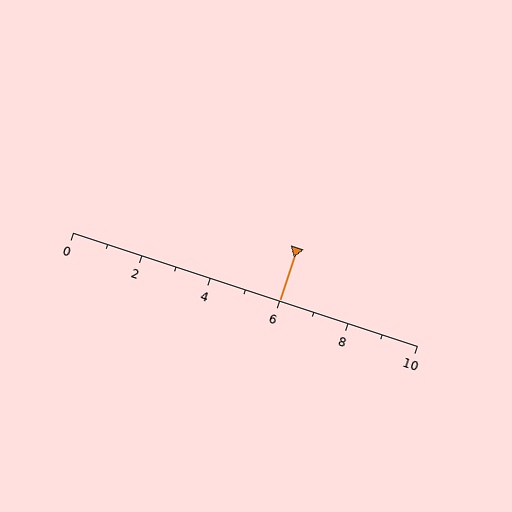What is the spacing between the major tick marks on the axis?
The major ticks are spaced 2 apart.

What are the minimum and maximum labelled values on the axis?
The axis runs from 0 to 10.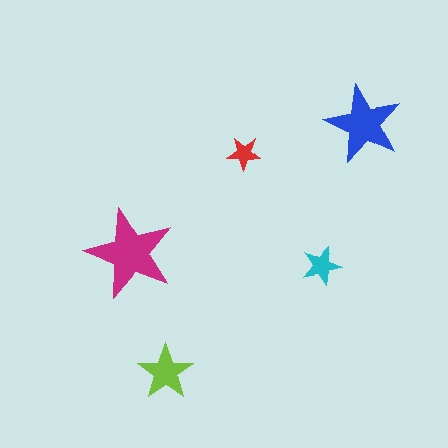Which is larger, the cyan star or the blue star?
The blue one.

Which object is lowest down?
The lime star is bottommost.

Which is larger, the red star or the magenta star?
The magenta one.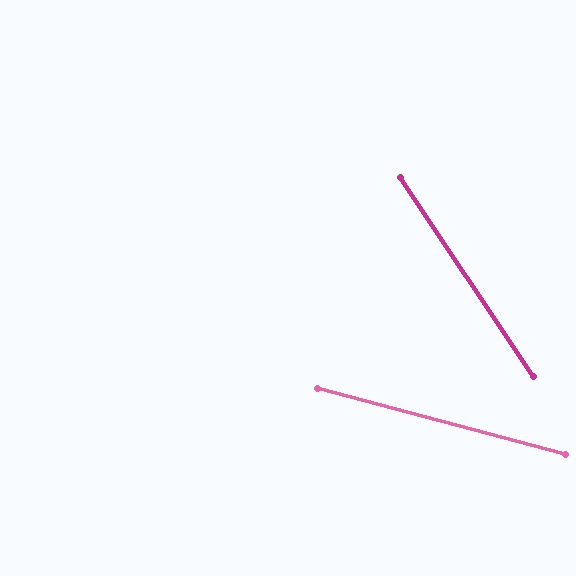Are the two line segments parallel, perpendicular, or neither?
Neither parallel nor perpendicular — they differ by about 41°.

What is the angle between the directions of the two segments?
Approximately 41 degrees.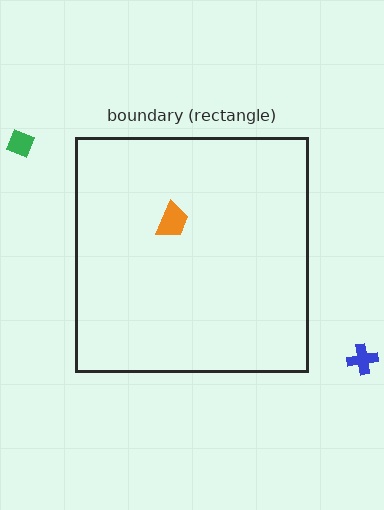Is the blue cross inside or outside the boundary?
Outside.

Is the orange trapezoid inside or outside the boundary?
Inside.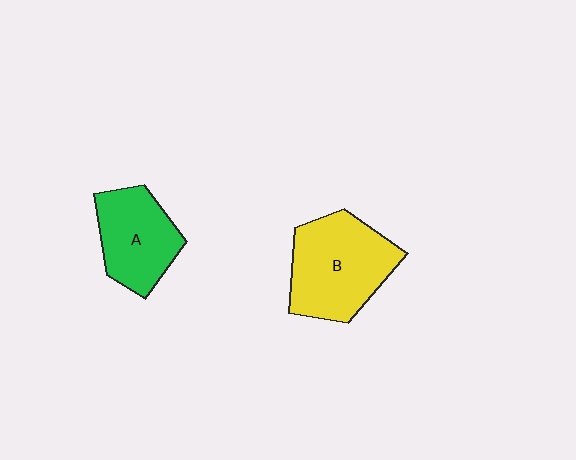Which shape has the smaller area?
Shape A (green).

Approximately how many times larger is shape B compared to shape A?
Approximately 1.3 times.